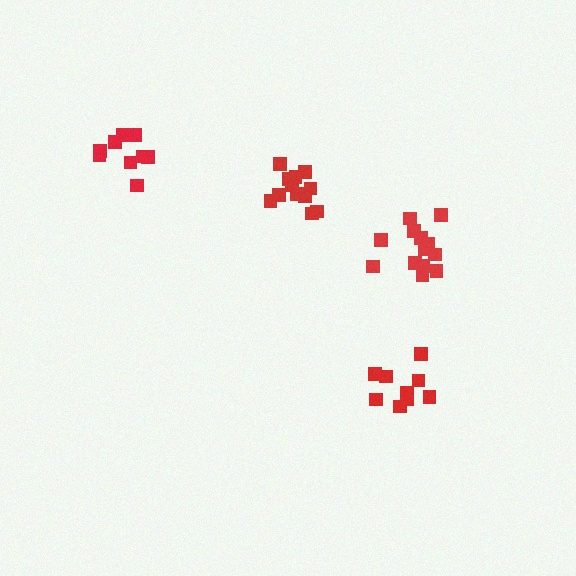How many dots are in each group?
Group 1: 13 dots, Group 2: 9 dots, Group 3: 9 dots, Group 4: 12 dots (43 total).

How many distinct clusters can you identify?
There are 4 distinct clusters.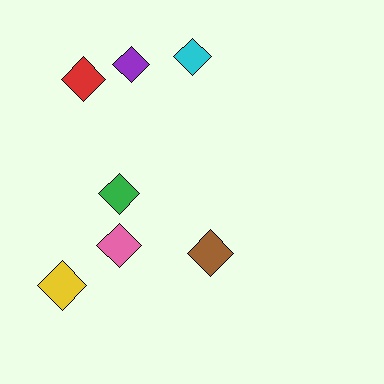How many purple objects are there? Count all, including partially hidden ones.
There is 1 purple object.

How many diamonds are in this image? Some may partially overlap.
There are 7 diamonds.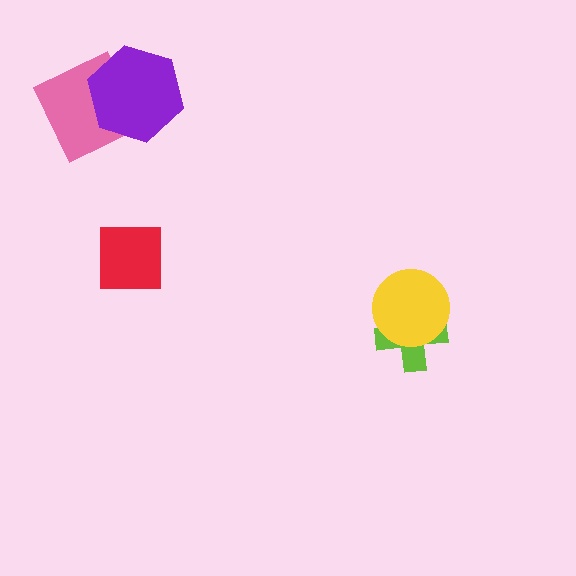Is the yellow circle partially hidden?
No, no other shape covers it.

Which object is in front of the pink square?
The purple hexagon is in front of the pink square.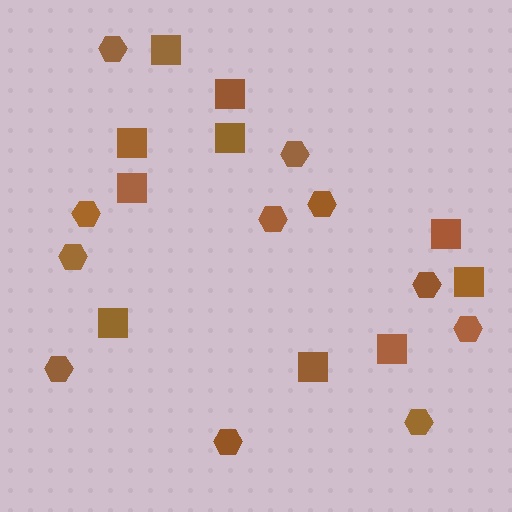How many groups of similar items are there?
There are 2 groups: one group of squares (10) and one group of hexagons (11).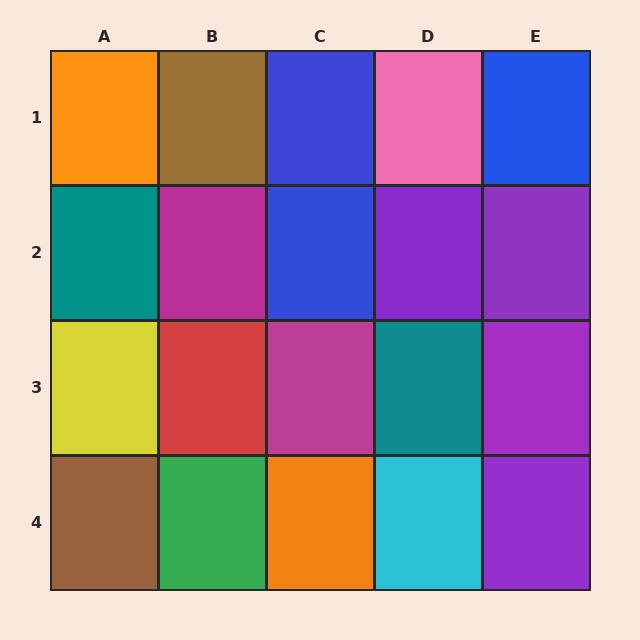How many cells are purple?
4 cells are purple.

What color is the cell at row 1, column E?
Blue.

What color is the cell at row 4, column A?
Brown.